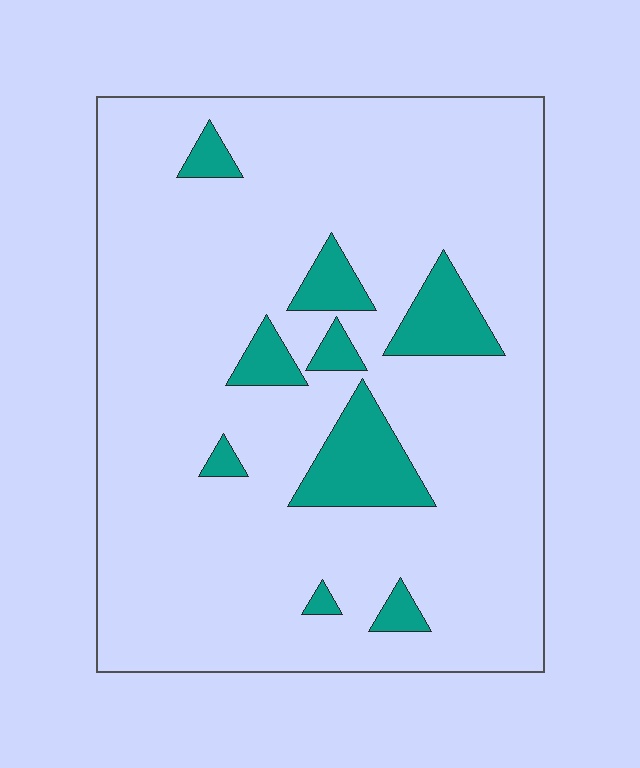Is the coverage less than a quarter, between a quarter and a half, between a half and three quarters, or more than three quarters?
Less than a quarter.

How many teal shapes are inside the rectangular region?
9.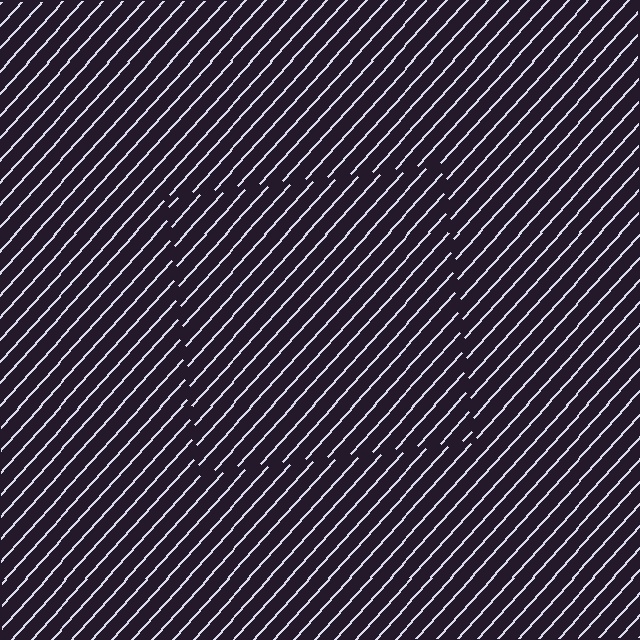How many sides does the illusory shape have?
4 sides — the line-ends trace a square.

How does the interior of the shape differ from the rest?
The interior of the shape contains the same grating, shifted by half a period — the contour is defined by the phase discontinuity where line-ends from the inner and outer gratings abut.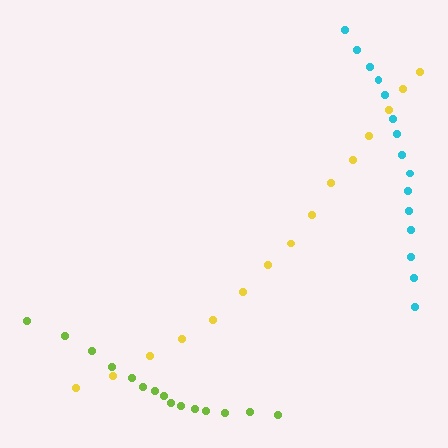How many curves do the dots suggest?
There are 3 distinct paths.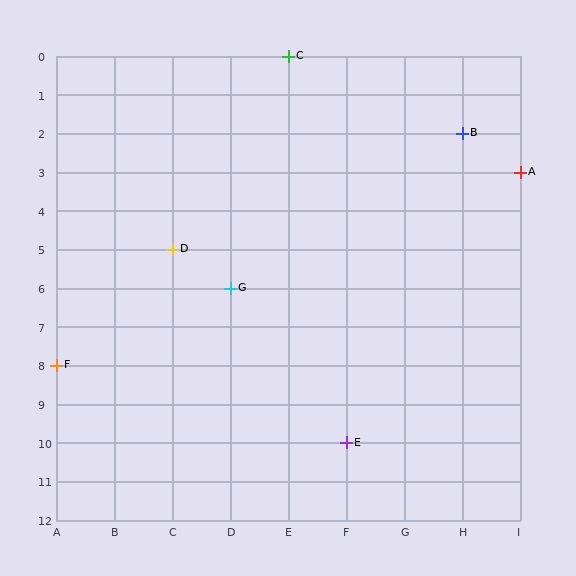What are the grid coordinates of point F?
Point F is at grid coordinates (A, 8).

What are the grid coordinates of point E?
Point E is at grid coordinates (F, 10).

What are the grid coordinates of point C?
Point C is at grid coordinates (E, 0).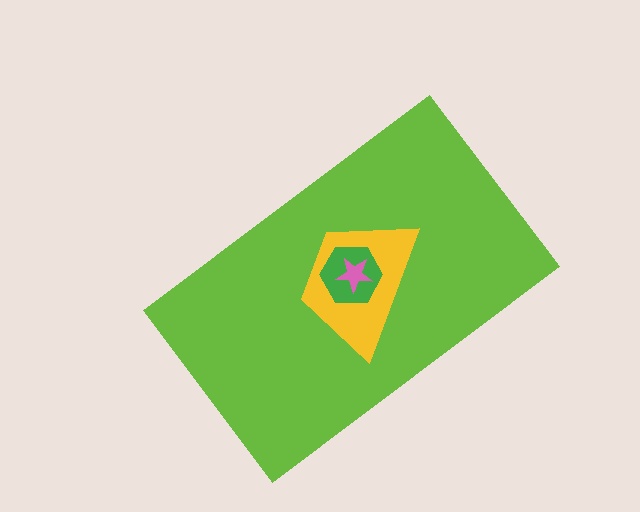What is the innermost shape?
The pink star.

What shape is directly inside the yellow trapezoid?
The green hexagon.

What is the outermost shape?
The lime rectangle.